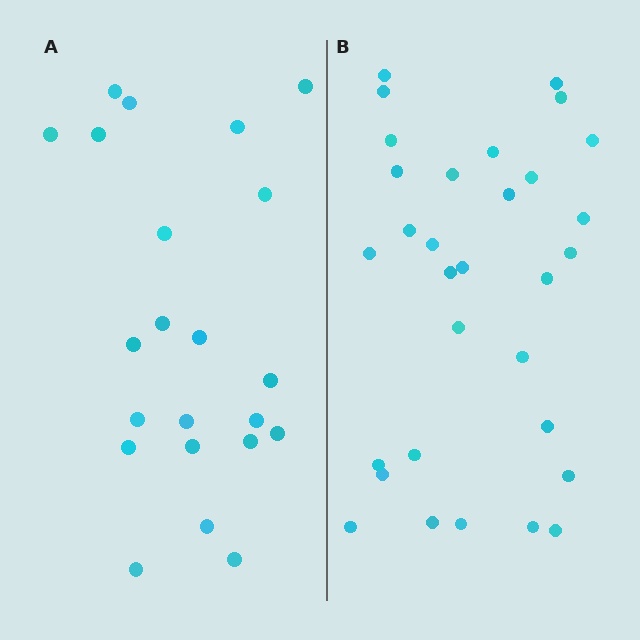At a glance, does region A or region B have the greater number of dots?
Region B (the right region) has more dots.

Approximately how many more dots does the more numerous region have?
Region B has roughly 8 or so more dots than region A.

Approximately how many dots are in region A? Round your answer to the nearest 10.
About 20 dots. (The exact count is 22, which rounds to 20.)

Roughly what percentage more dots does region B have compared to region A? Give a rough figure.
About 40% more.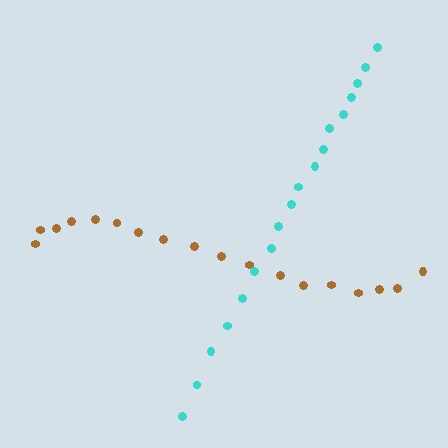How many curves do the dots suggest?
There are 2 distinct paths.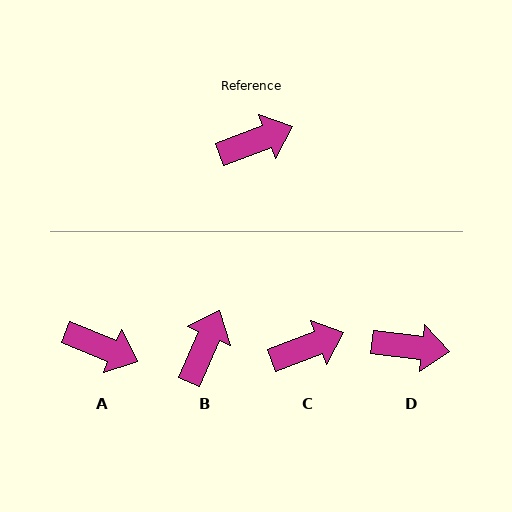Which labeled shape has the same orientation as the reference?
C.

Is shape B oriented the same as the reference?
No, it is off by about 46 degrees.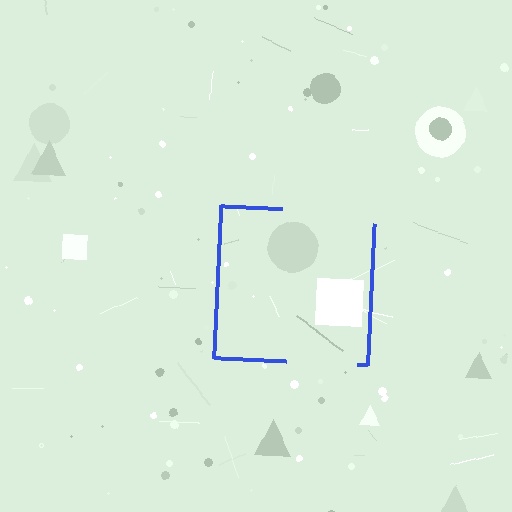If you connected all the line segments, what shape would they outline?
They would outline a square.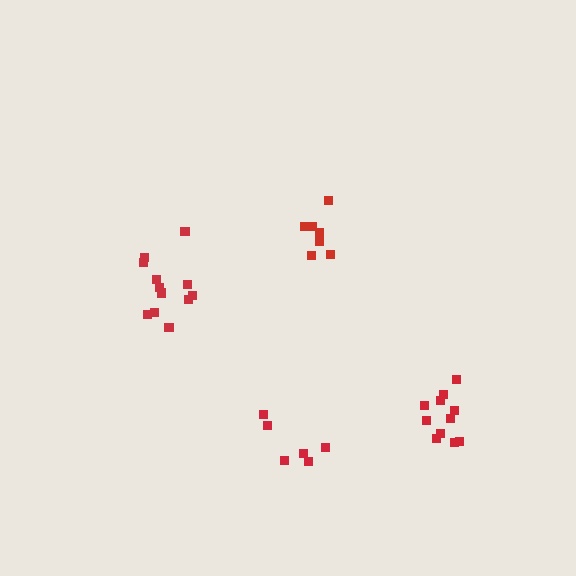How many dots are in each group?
Group 1: 7 dots, Group 2: 12 dots, Group 3: 6 dots, Group 4: 11 dots (36 total).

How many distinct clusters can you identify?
There are 4 distinct clusters.